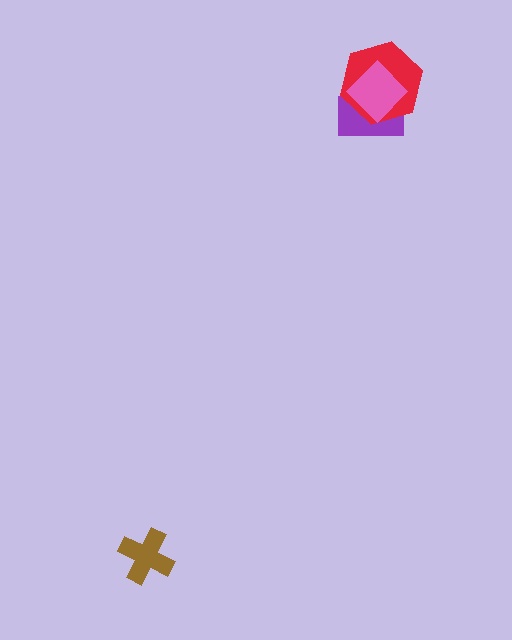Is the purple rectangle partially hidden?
Yes, it is partially covered by another shape.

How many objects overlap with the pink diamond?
2 objects overlap with the pink diamond.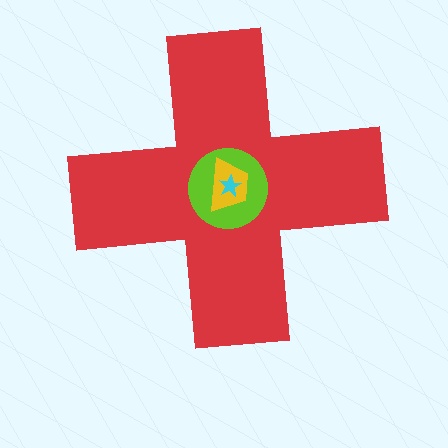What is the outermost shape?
The red cross.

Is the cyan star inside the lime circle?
Yes.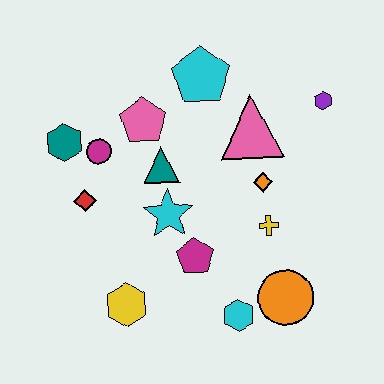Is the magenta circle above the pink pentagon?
No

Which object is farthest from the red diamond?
The purple hexagon is farthest from the red diamond.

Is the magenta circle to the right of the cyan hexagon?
No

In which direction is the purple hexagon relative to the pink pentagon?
The purple hexagon is to the right of the pink pentagon.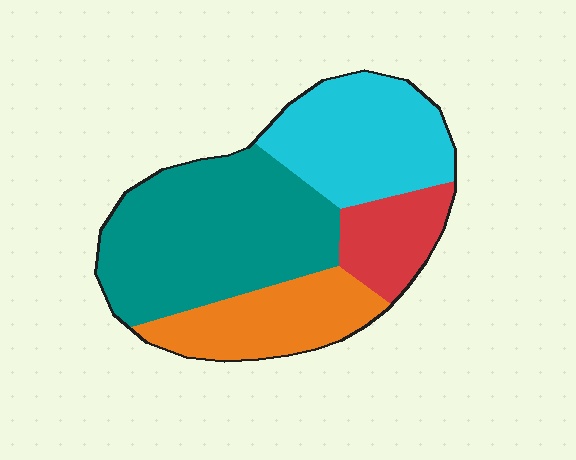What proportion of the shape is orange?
Orange covers around 20% of the shape.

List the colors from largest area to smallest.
From largest to smallest: teal, cyan, orange, red.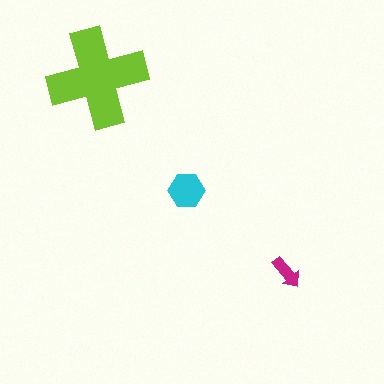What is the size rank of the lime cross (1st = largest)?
1st.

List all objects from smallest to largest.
The magenta arrow, the cyan hexagon, the lime cross.